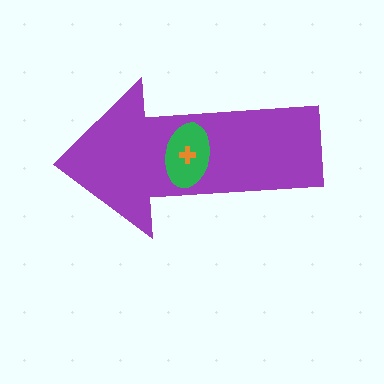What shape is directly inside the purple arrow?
The green ellipse.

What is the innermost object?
The orange cross.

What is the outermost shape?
The purple arrow.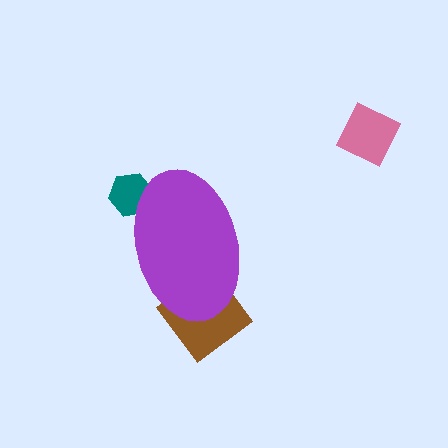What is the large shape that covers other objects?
A purple ellipse.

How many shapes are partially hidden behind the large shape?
2 shapes are partially hidden.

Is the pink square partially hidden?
No, the pink square is fully visible.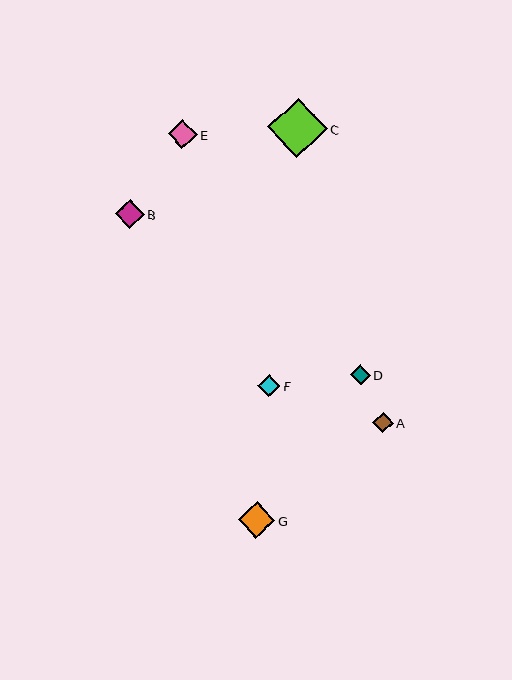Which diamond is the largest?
Diamond C is the largest with a size of approximately 59 pixels.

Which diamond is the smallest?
Diamond D is the smallest with a size of approximately 19 pixels.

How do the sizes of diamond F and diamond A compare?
Diamond F and diamond A are approximately the same size.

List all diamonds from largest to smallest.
From largest to smallest: C, G, E, B, F, A, D.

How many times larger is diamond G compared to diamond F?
Diamond G is approximately 1.6 times the size of diamond F.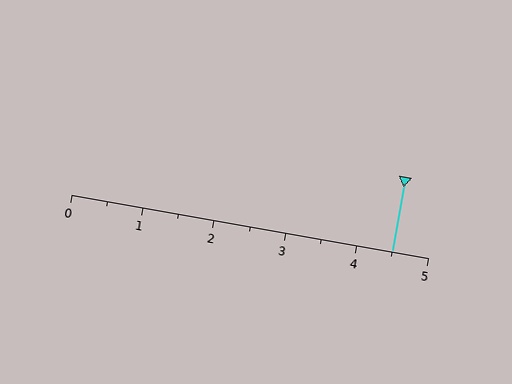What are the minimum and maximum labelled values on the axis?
The axis runs from 0 to 5.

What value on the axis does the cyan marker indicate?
The marker indicates approximately 4.5.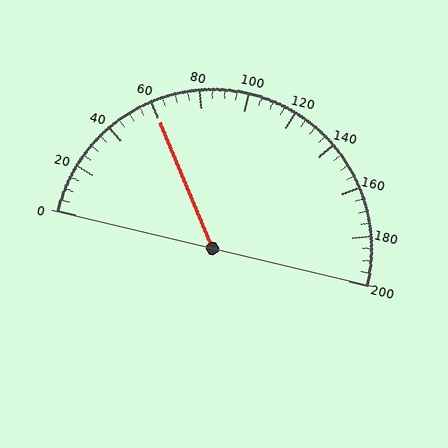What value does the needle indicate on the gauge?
The needle indicates approximately 60.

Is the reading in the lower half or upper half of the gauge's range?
The reading is in the lower half of the range (0 to 200).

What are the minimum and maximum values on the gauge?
The gauge ranges from 0 to 200.